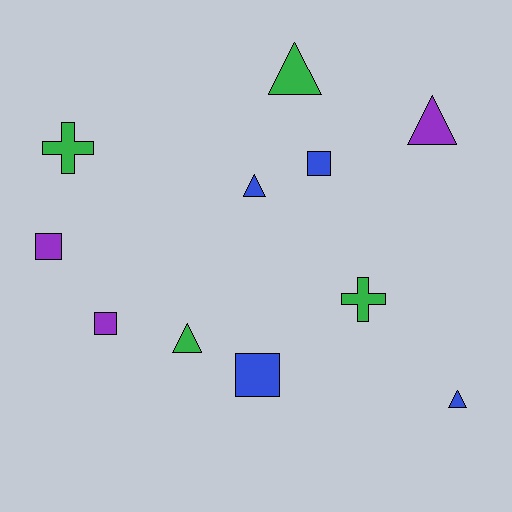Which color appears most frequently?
Green, with 4 objects.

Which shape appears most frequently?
Triangle, with 5 objects.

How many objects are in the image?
There are 11 objects.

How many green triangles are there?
There are 2 green triangles.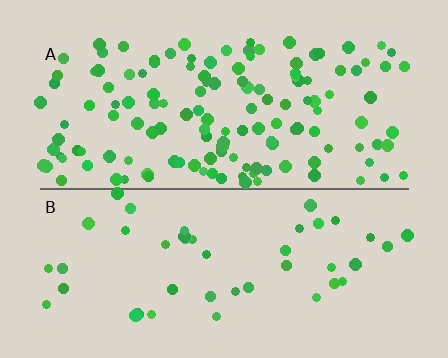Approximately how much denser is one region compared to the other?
Approximately 3.1× — region A over region B.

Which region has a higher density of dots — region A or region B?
A (the top).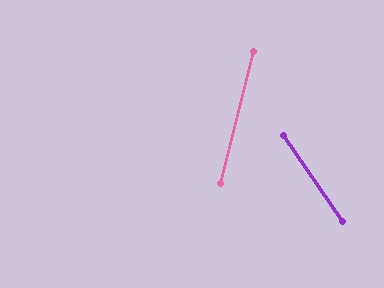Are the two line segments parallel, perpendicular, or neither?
Neither parallel nor perpendicular — they differ by about 48°.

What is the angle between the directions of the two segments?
Approximately 48 degrees.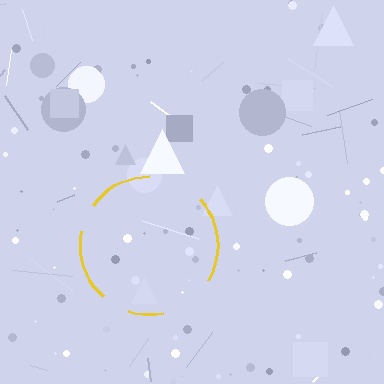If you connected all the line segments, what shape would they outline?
They would outline a circle.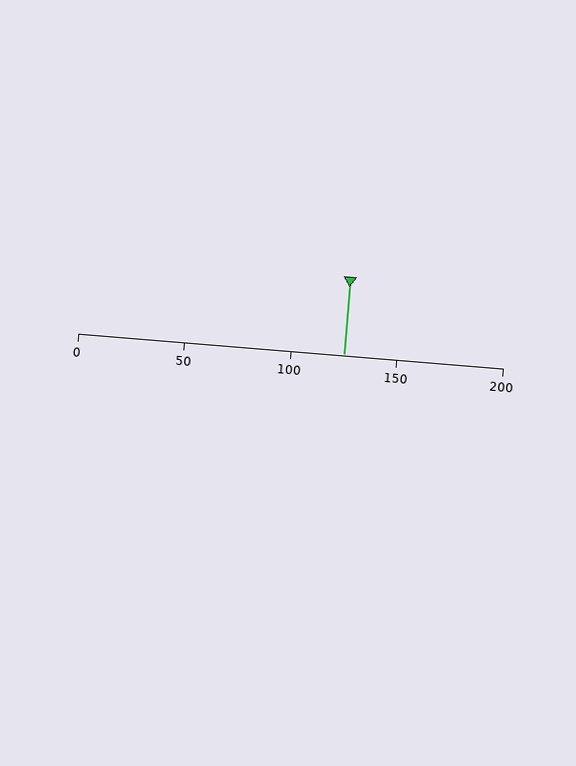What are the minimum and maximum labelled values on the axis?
The axis runs from 0 to 200.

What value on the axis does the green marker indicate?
The marker indicates approximately 125.